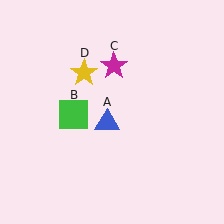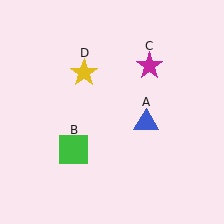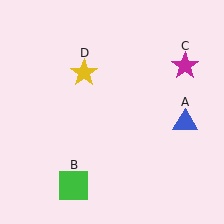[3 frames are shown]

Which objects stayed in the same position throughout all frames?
Yellow star (object D) remained stationary.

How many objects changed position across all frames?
3 objects changed position: blue triangle (object A), green square (object B), magenta star (object C).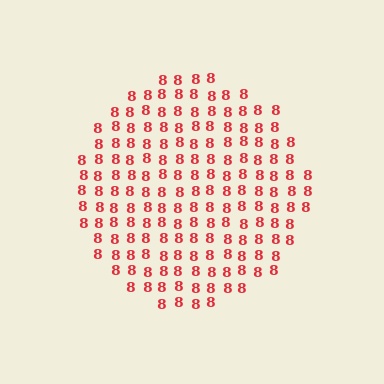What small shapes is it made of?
It is made of small digit 8's.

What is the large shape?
The large shape is a circle.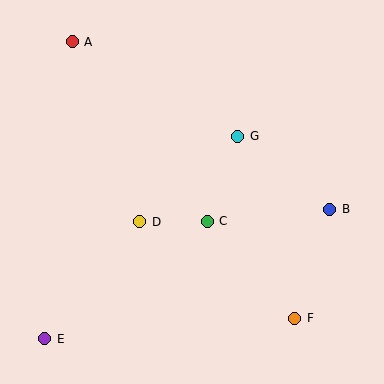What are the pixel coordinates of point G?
Point G is at (238, 136).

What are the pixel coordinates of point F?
Point F is at (295, 318).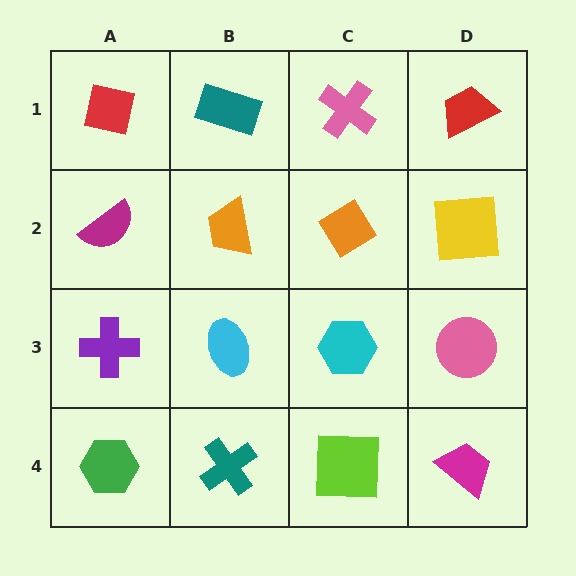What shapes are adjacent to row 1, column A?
A magenta semicircle (row 2, column A), a teal rectangle (row 1, column B).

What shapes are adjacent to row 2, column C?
A pink cross (row 1, column C), a cyan hexagon (row 3, column C), an orange trapezoid (row 2, column B), a yellow square (row 2, column D).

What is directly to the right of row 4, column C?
A magenta trapezoid.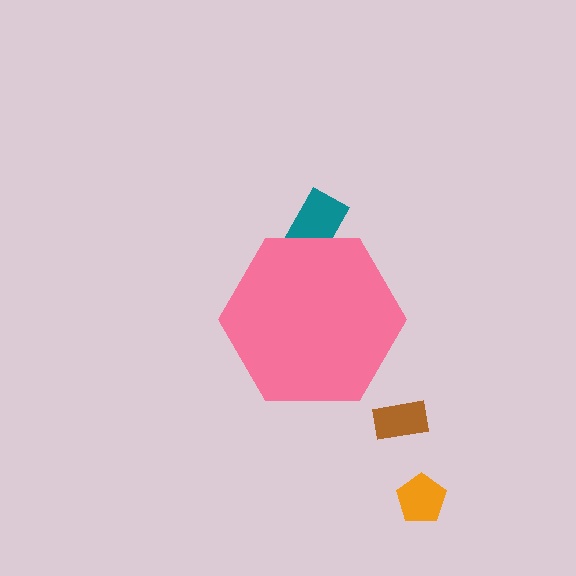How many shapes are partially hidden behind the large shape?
1 shape is partially hidden.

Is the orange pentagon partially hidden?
No, the orange pentagon is fully visible.